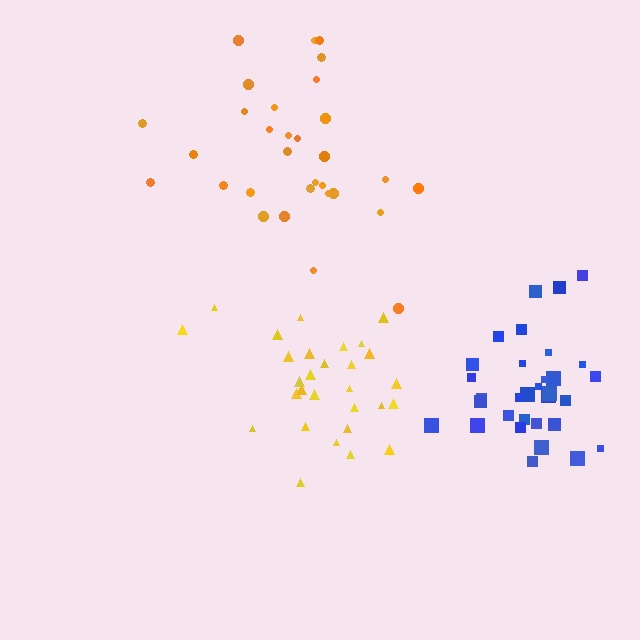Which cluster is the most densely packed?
Blue.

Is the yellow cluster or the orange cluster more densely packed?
Orange.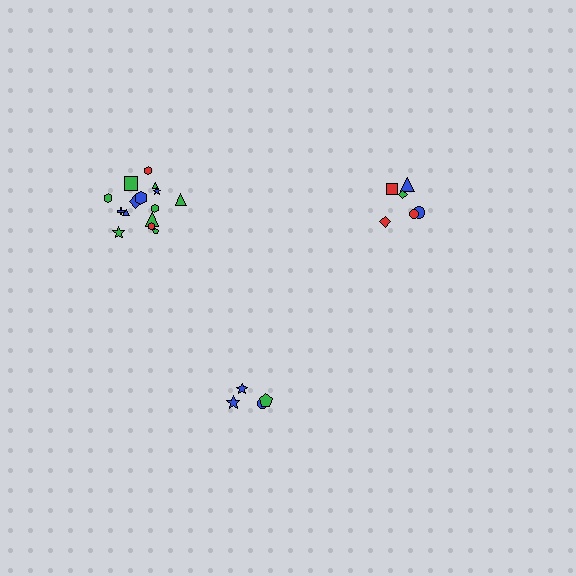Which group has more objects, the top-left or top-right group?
The top-left group.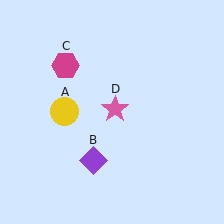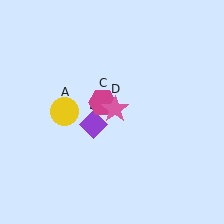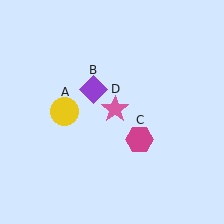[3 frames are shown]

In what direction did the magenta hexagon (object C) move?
The magenta hexagon (object C) moved down and to the right.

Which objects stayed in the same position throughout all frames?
Yellow circle (object A) and pink star (object D) remained stationary.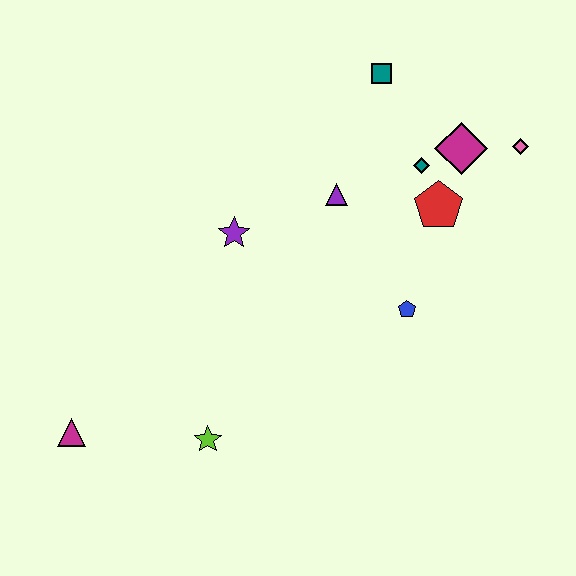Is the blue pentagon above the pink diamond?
No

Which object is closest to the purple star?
The purple triangle is closest to the purple star.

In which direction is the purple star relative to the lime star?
The purple star is above the lime star.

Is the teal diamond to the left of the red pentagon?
Yes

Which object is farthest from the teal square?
The magenta triangle is farthest from the teal square.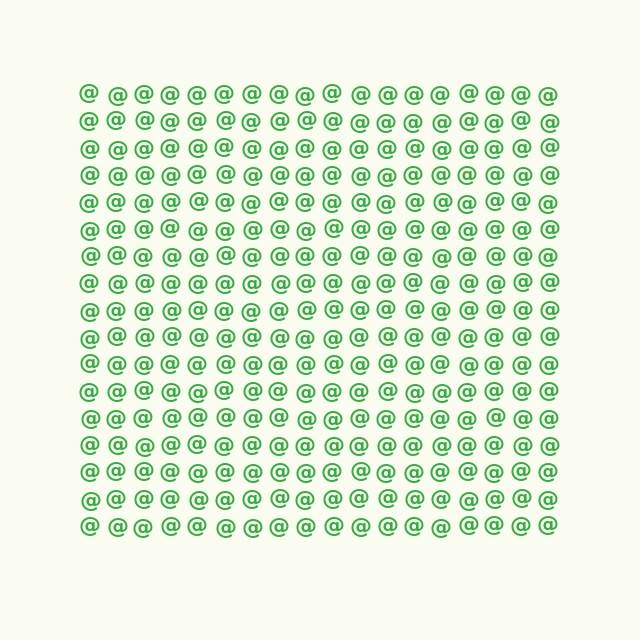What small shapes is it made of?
It is made of small at signs.